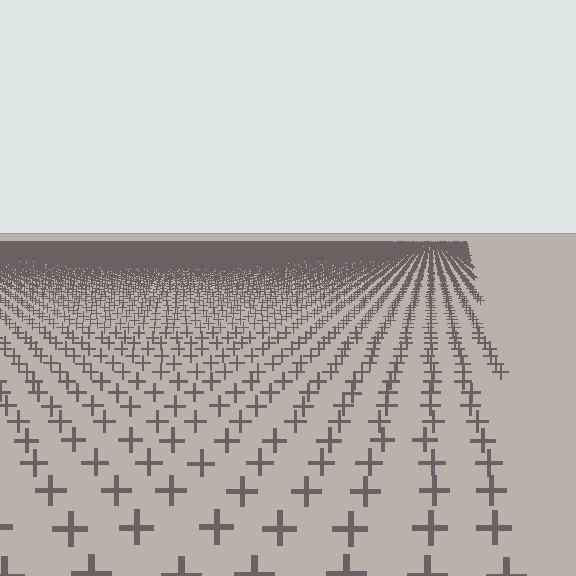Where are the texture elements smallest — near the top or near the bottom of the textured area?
Near the top.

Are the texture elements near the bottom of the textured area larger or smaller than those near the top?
Larger. Near the bottom, elements are closer to the viewer and appear at a bigger on-screen size.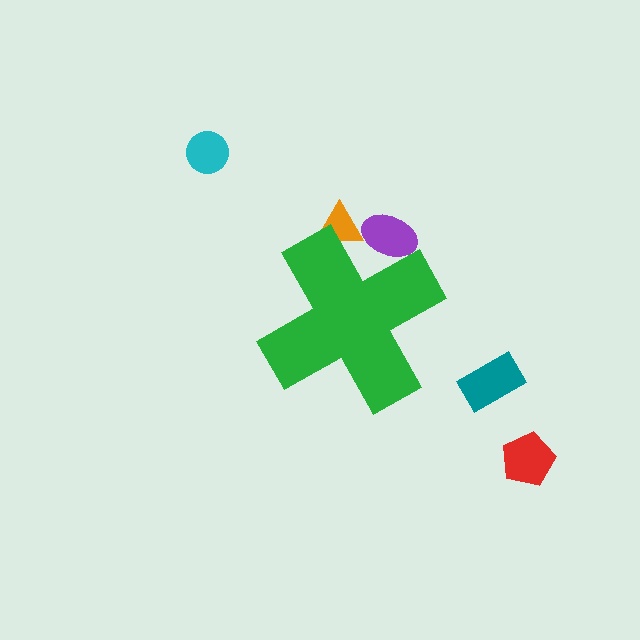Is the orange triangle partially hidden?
Yes, the orange triangle is partially hidden behind the green cross.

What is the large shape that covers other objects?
A green cross.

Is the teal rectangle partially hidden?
No, the teal rectangle is fully visible.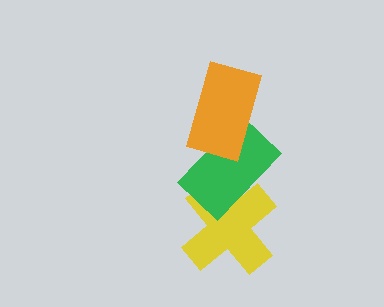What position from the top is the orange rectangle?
The orange rectangle is 1st from the top.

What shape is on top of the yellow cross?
The green rectangle is on top of the yellow cross.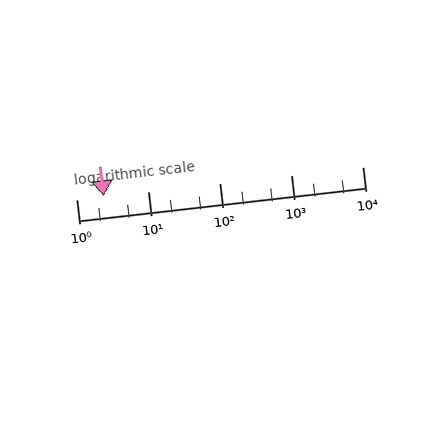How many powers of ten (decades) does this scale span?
The scale spans 4 decades, from 1 to 10000.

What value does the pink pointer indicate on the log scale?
The pointer indicates approximately 2.4.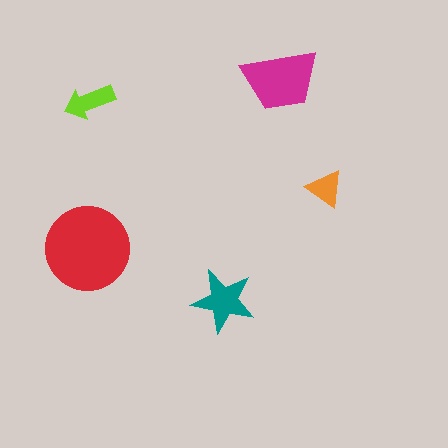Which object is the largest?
The red circle.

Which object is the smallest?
The orange triangle.